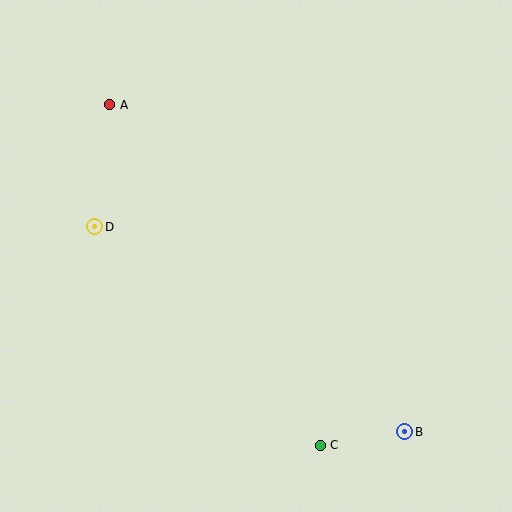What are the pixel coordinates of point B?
Point B is at (405, 432).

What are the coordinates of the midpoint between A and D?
The midpoint between A and D is at (102, 166).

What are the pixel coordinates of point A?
Point A is at (110, 105).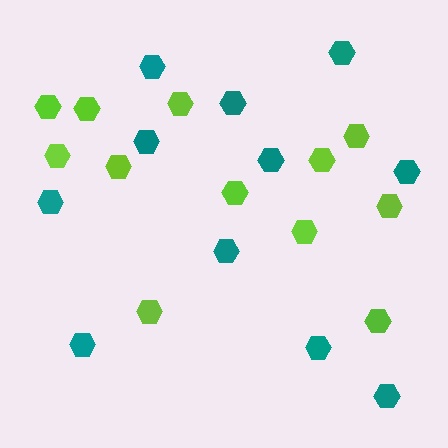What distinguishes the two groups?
There are 2 groups: one group of teal hexagons (11) and one group of lime hexagons (12).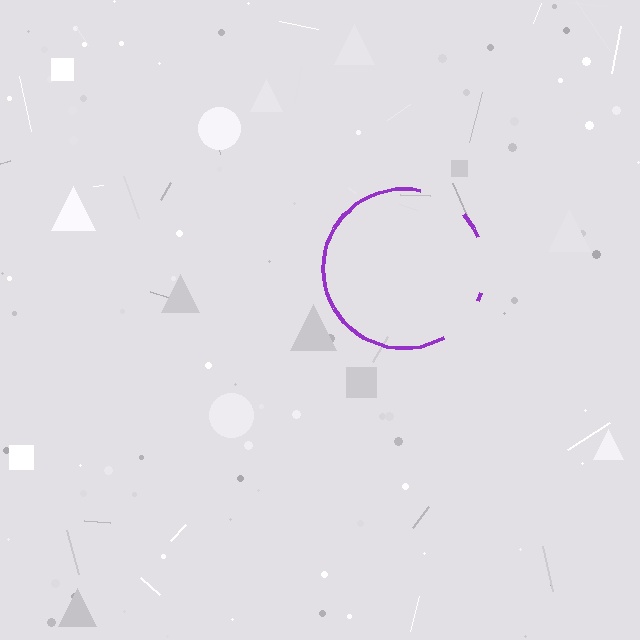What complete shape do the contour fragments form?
The contour fragments form a circle.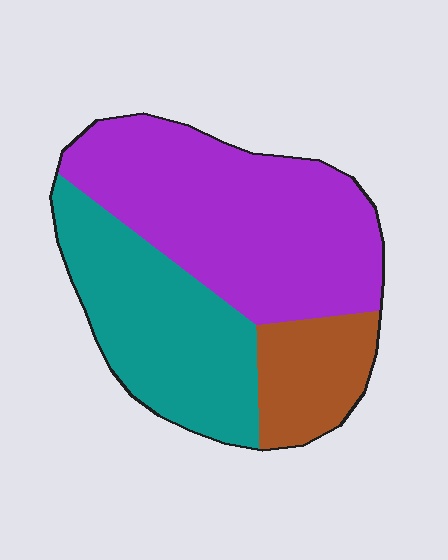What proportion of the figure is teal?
Teal covers around 35% of the figure.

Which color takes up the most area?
Purple, at roughly 50%.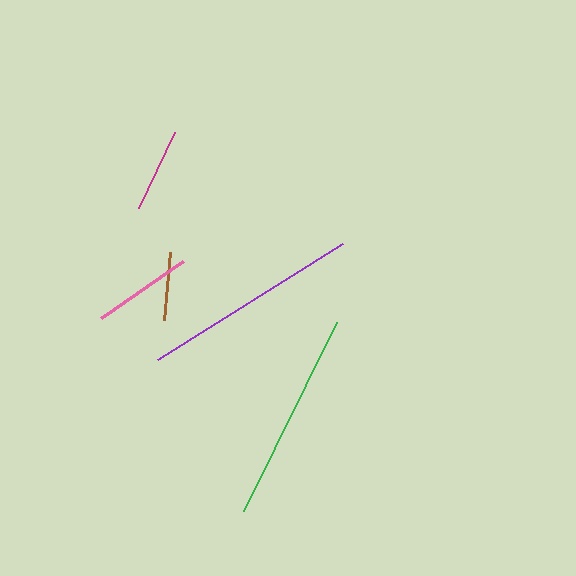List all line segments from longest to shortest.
From longest to shortest: purple, green, pink, magenta, brown.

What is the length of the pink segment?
The pink segment is approximately 100 pixels long.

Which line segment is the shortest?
The brown line is the shortest at approximately 69 pixels.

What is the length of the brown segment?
The brown segment is approximately 69 pixels long.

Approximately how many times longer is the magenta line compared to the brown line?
The magenta line is approximately 1.2 times the length of the brown line.